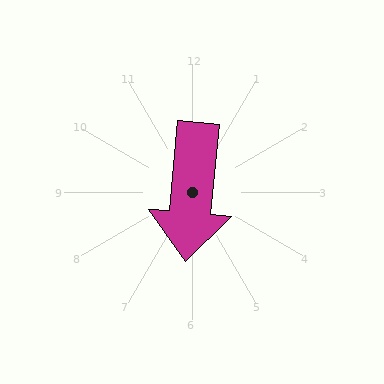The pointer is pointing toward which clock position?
Roughly 6 o'clock.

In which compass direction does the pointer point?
South.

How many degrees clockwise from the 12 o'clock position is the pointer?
Approximately 185 degrees.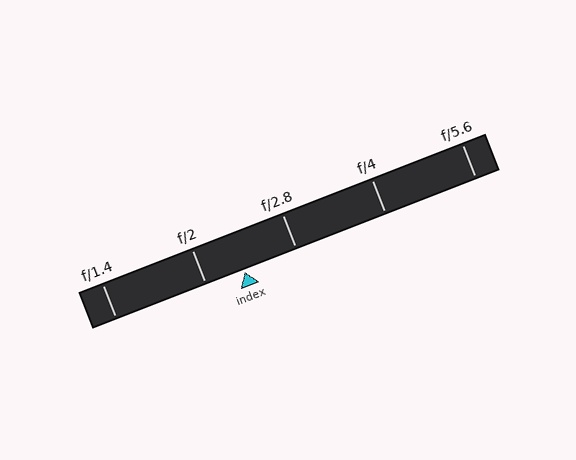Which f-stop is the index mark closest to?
The index mark is closest to f/2.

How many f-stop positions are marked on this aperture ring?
There are 5 f-stop positions marked.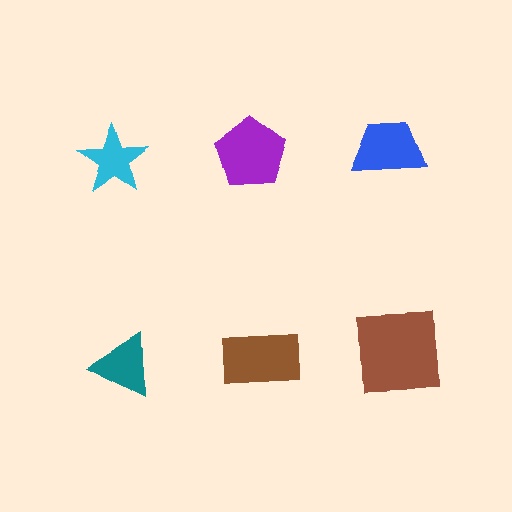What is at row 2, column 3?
A brown square.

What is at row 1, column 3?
A blue trapezoid.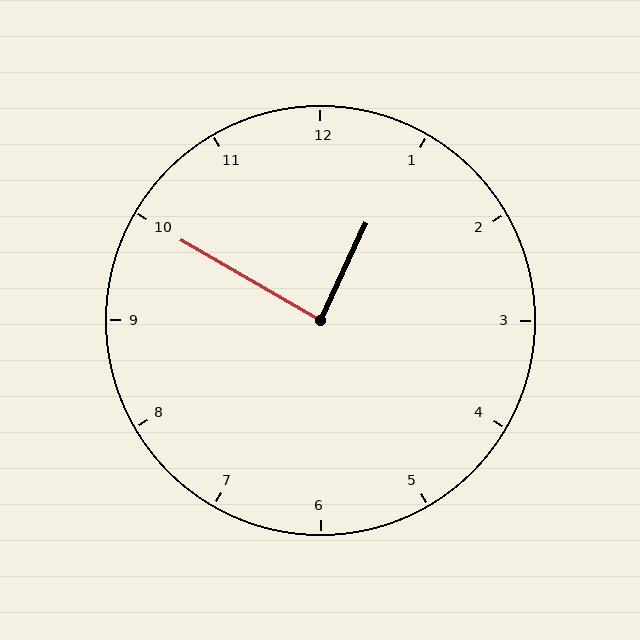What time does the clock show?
12:50.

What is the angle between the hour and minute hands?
Approximately 85 degrees.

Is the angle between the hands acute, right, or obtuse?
It is right.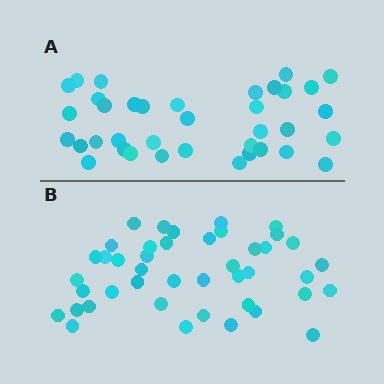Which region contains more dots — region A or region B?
Region B (the bottom region) has more dots.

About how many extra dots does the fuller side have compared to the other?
Region B has about 6 more dots than region A.